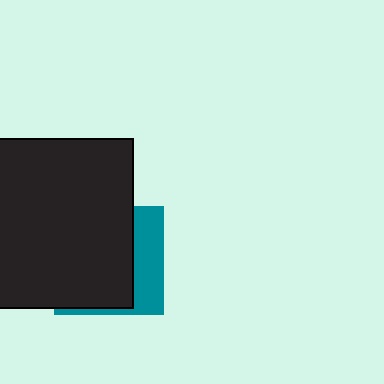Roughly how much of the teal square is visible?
A small part of it is visible (roughly 31%).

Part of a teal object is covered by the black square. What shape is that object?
It is a square.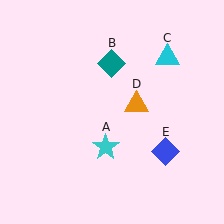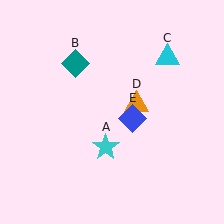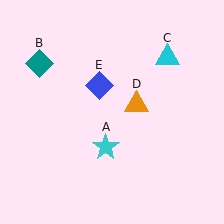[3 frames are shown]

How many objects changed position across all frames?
2 objects changed position: teal diamond (object B), blue diamond (object E).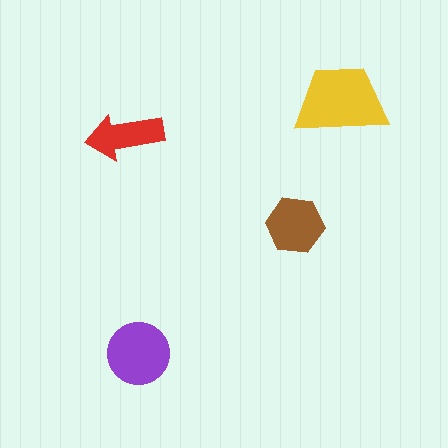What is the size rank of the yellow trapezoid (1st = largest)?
1st.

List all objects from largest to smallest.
The yellow trapezoid, the purple circle, the brown hexagon, the red arrow.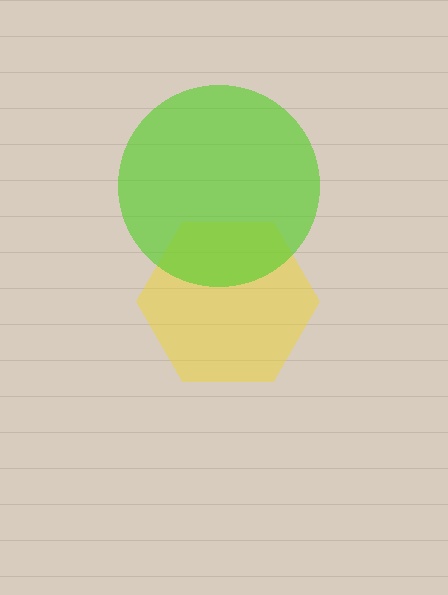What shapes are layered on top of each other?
The layered shapes are: a yellow hexagon, a lime circle.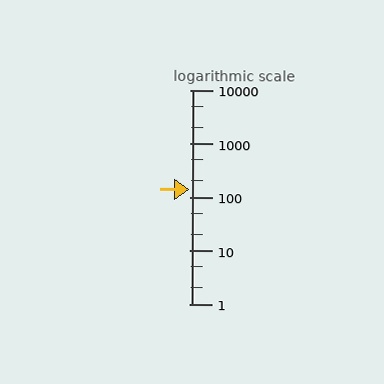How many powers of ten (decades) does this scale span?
The scale spans 4 decades, from 1 to 10000.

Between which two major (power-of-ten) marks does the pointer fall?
The pointer is between 100 and 1000.